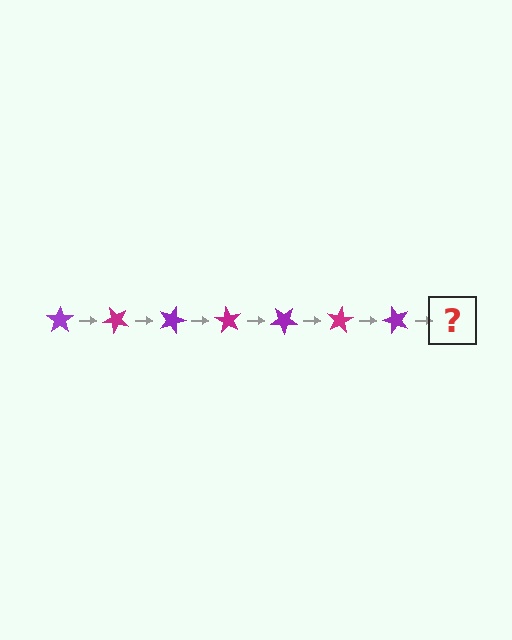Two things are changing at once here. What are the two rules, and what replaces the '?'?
The two rules are that it rotates 45 degrees each step and the color cycles through purple and magenta. The '?' should be a magenta star, rotated 315 degrees from the start.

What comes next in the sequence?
The next element should be a magenta star, rotated 315 degrees from the start.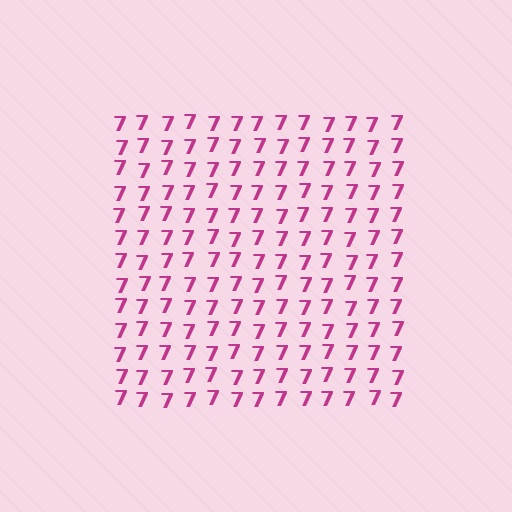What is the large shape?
The large shape is a square.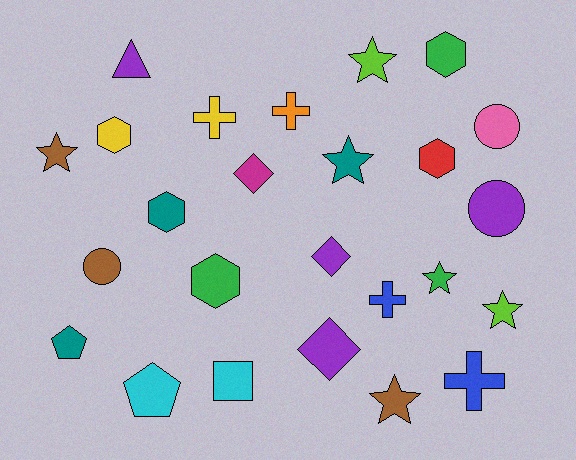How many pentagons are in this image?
There are 2 pentagons.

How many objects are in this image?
There are 25 objects.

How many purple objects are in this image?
There are 4 purple objects.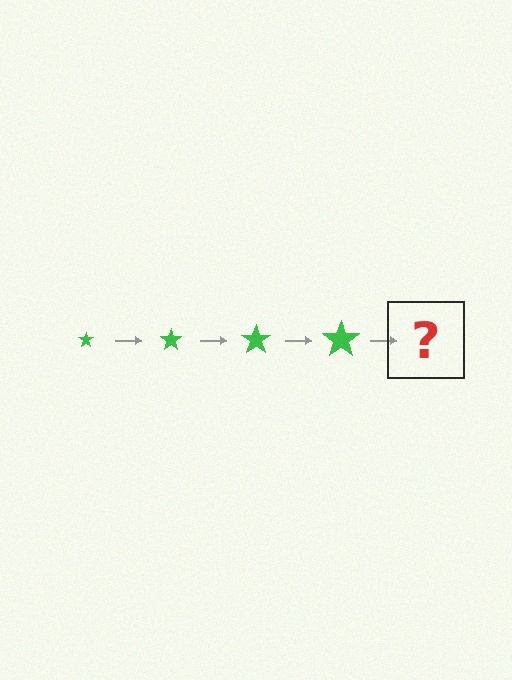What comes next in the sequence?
The next element should be a green star, larger than the previous one.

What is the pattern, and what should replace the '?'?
The pattern is that the star gets progressively larger each step. The '?' should be a green star, larger than the previous one.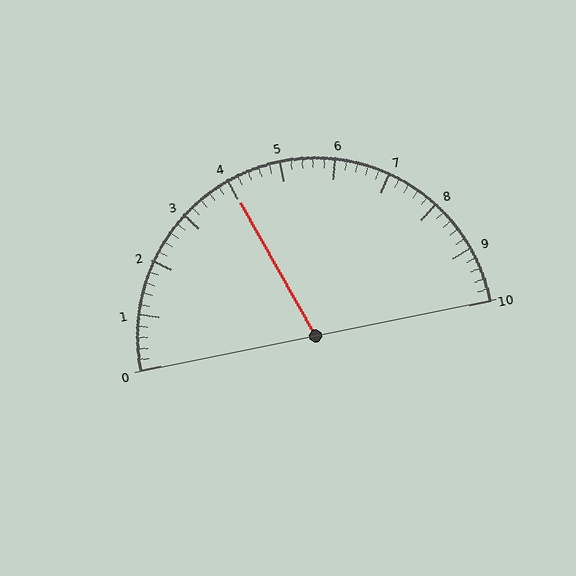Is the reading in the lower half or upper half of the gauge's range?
The reading is in the lower half of the range (0 to 10).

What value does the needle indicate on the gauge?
The needle indicates approximately 4.0.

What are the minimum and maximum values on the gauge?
The gauge ranges from 0 to 10.